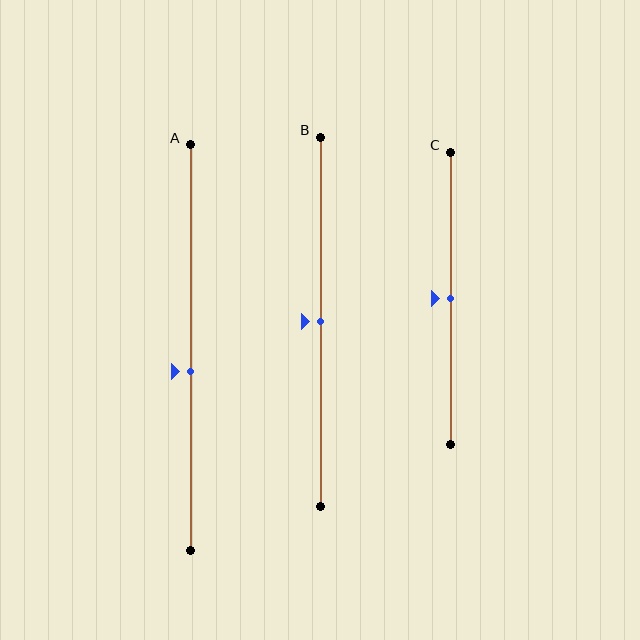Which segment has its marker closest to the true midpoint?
Segment B has its marker closest to the true midpoint.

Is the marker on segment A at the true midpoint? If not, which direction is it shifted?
No, the marker on segment A is shifted downward by about 6% of the segment length.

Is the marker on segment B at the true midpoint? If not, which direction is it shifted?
Yes, the marker on segment B is at the true midpoint.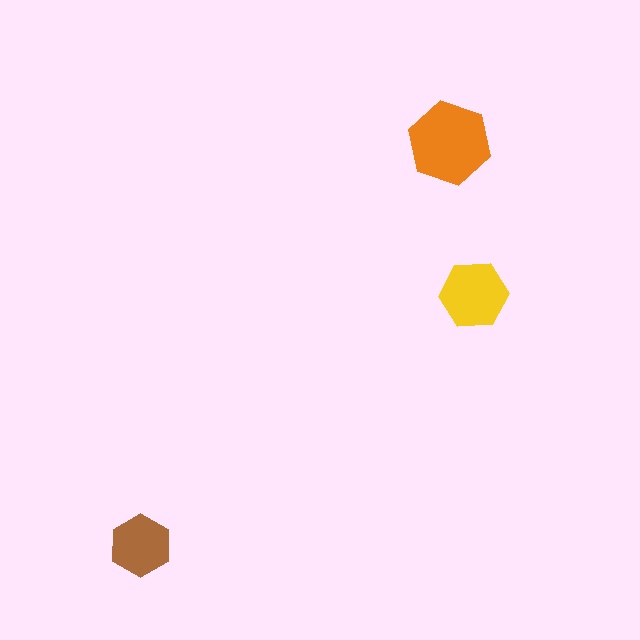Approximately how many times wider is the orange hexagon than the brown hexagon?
About 1.5 times wider.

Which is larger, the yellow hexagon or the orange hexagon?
The orange one.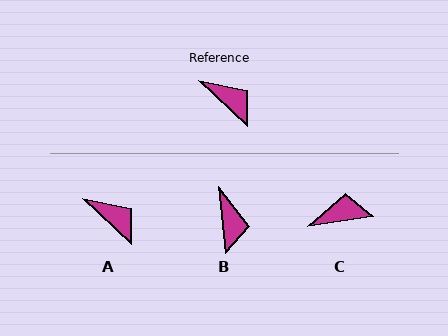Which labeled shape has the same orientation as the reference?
A.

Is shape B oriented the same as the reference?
No, it is off by about 40 degrees.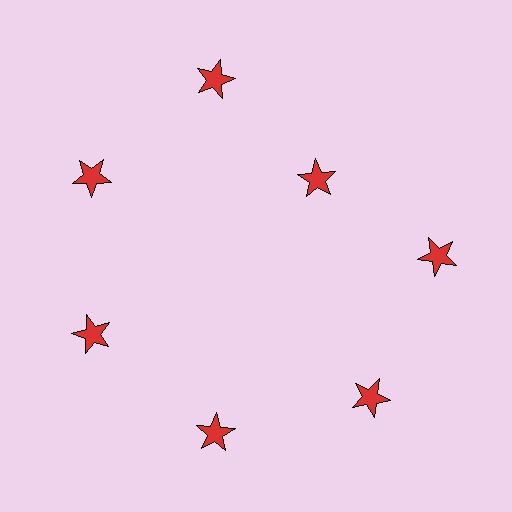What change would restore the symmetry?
The symmetry would be restored by moving it outward, back onto the ring so that all 7 stars sit at equal angles and equal distance from the center.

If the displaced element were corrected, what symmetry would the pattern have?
It would have 7-fold rotational symmetry — the pattern would map onto itself every 51 degrees.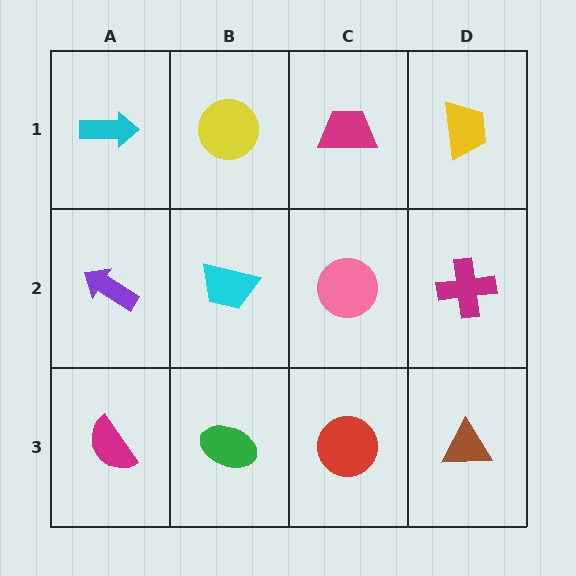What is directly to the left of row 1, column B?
A cyan arrow.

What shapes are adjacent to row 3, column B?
A cyan trapezoid (row 2, column B), a magenta semicircle (row 3, column A), a red circle (row 3, column C).